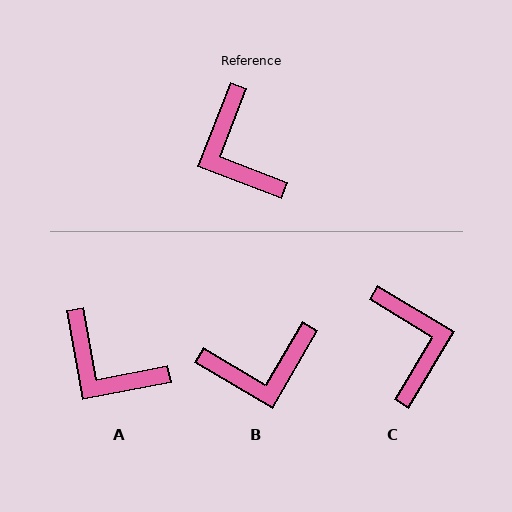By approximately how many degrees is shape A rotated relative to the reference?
Approximately 32 degrees counter-clockwise.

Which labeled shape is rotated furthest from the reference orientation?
C, about 170 degrees away.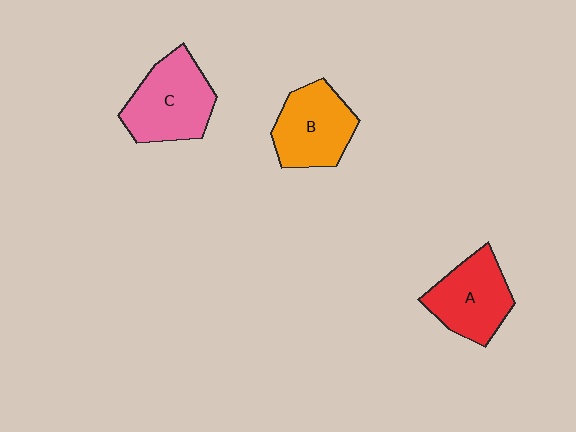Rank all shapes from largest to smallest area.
From largest to smallest: C (pink), B (orange), A (red).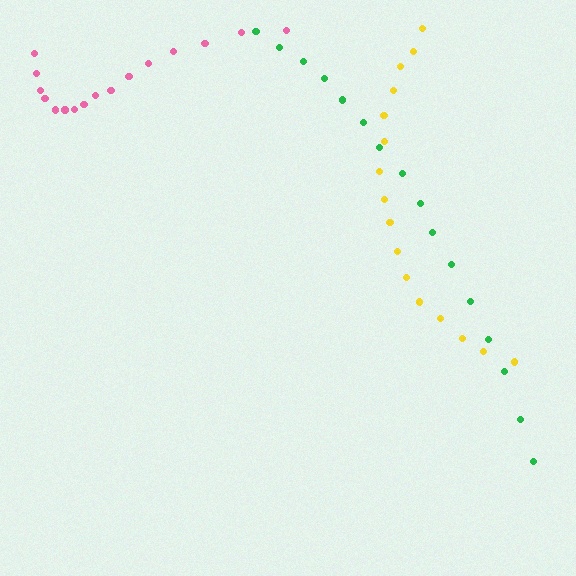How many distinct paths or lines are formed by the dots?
There are 3 distinct paths.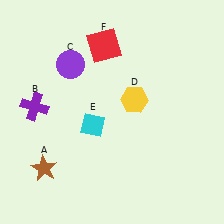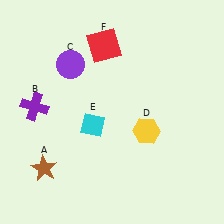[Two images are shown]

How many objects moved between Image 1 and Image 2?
1 object moved between the two images.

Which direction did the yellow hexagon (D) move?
The yellow hexagon (D) moved down.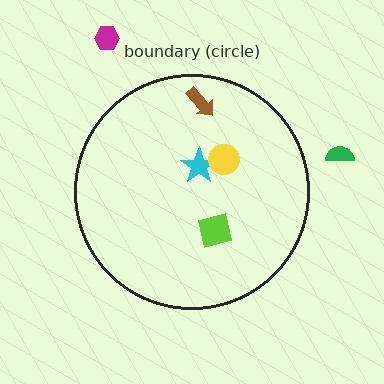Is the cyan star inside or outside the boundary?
Inside.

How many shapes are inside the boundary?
5 inside, 2 outside.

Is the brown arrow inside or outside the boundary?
Inside.